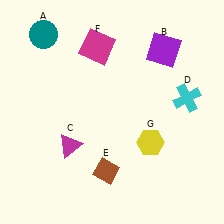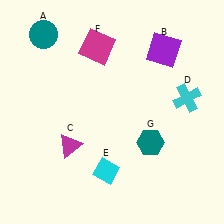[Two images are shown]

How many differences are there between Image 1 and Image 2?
There are 2 differences between the two images.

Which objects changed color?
E changed from brown to cyan. G changed from yellow to teal.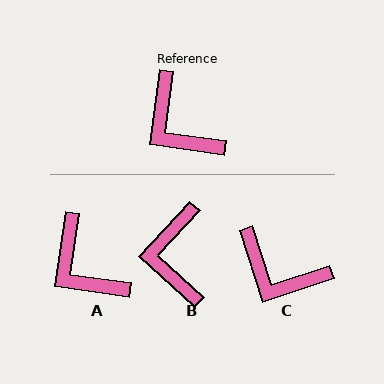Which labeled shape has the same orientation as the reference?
A.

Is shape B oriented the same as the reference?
No, it is off by about 34 degrees.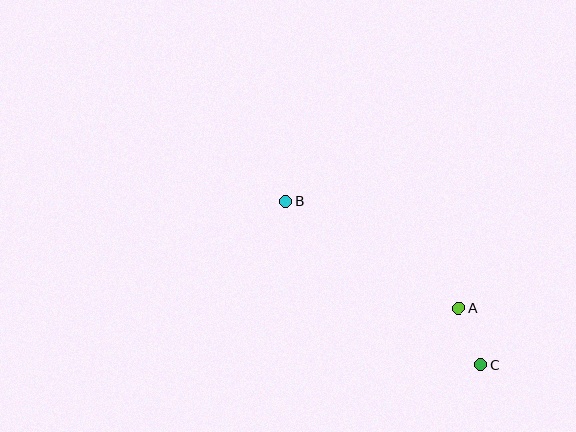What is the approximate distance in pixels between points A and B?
The distance between A and B is approximately 203 pixels.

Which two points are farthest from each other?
Points B and C are farthest from each other.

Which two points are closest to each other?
Points A and C are closest to each other.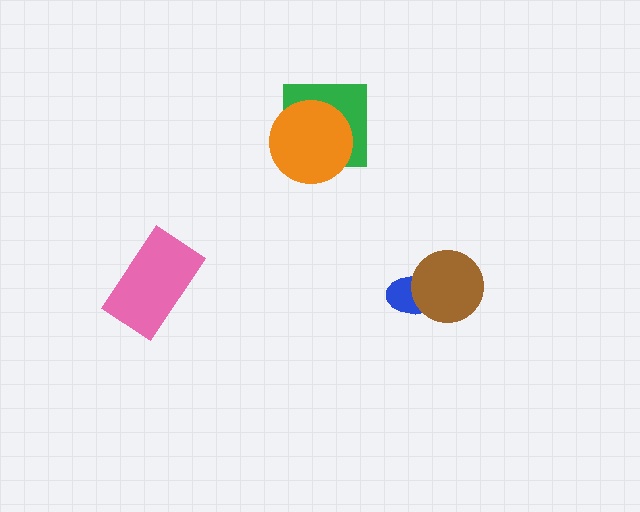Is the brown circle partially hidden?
No, no other shape covers it.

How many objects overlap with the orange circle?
1 object overlaps with the orange circle.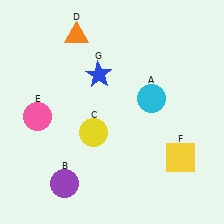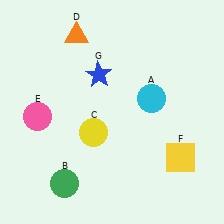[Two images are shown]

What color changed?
The circle (B) changed from purple in Image 1 to green in Image 2.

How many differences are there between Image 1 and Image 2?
There is 1 difference between the two images.